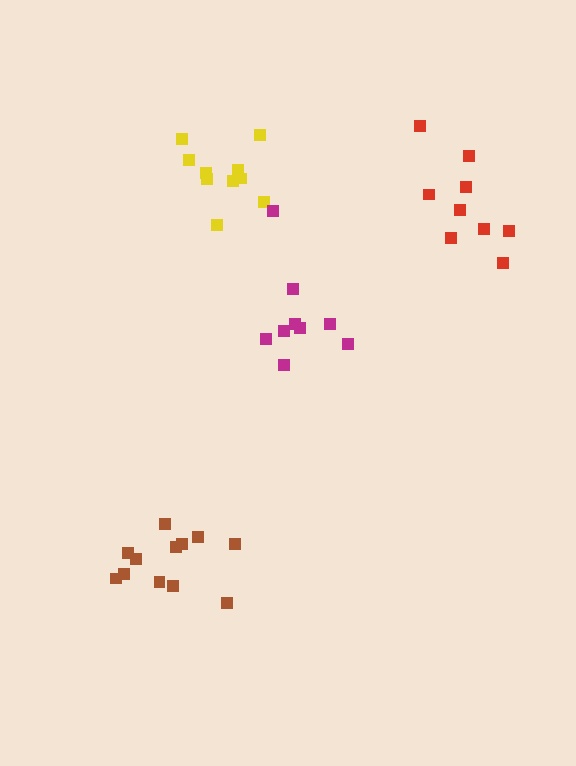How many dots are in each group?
Group 1: 12 dots, Group 2: 10 dots, Group 3: 9 dots, Group 4: 9 dots (40 total).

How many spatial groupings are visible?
There are 4 spatial groupings.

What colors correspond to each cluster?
The clusters are colored: brown, yellow, red, magenta.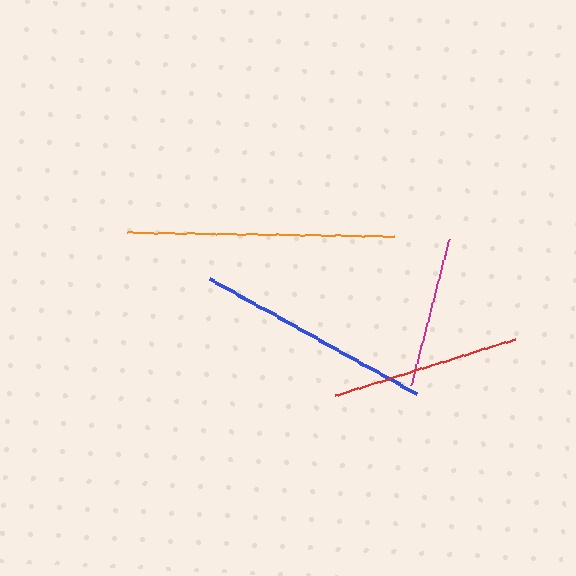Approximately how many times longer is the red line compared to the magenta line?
The red line is approximately 1.2 times the length of the magenta line.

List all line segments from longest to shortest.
From longest to shortest: orange, blue, red, magenta.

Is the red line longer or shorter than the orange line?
The orange line is longer than the red line.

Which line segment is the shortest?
The magenta line is the shortest at approximately 152 pixels.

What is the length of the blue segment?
The blue segment is approximately 236 pixels long.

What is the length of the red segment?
The red segment is approximately 189 pixels long.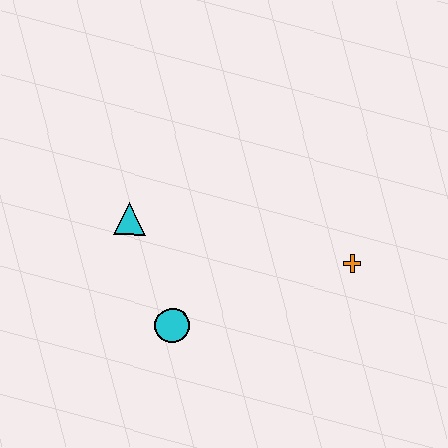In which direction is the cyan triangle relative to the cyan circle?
The cyan triangle is above the cyan circle.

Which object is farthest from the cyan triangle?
The orange cross is farthest from the cyan triangle.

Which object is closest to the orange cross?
The cyan circle is closest to the orange cross.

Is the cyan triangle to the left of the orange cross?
Yes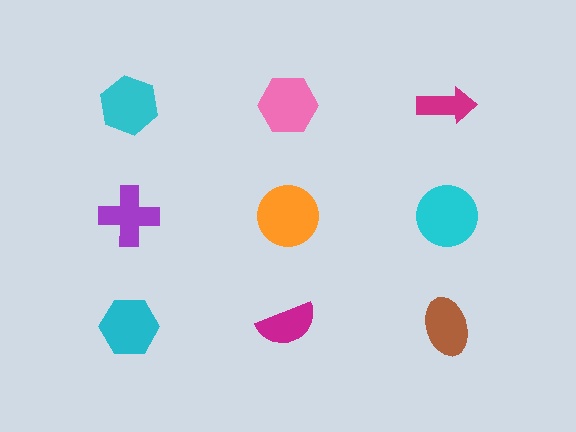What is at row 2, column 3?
A cyan circle.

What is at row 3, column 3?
A brown ellipse.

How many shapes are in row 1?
3 shapes.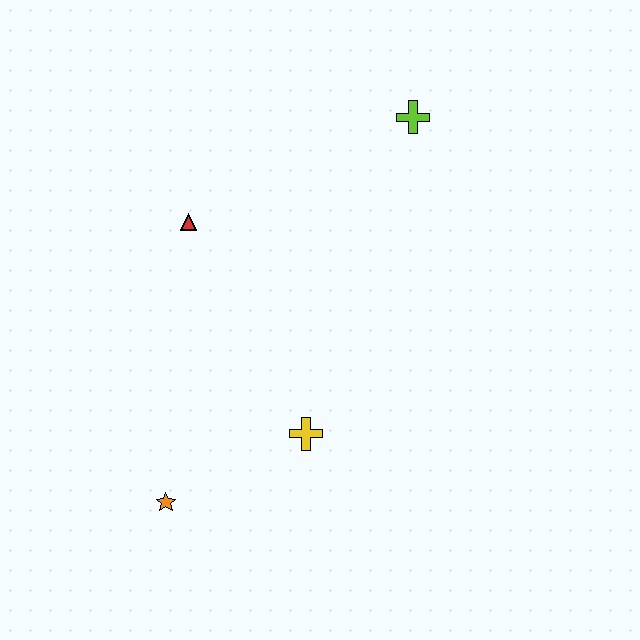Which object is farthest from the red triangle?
The orange star is farthest from the red triangle.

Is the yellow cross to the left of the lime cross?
Yes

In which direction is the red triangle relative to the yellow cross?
The red triangle is above the yellow cross.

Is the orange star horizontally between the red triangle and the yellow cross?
No